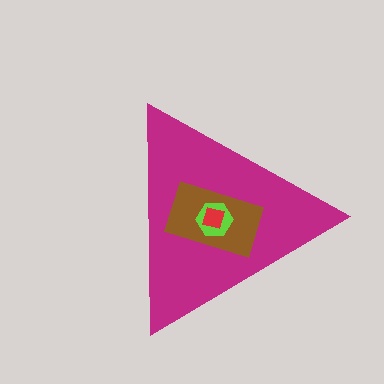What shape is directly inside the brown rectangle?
The lime hexagon.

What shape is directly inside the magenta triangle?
The brown rectangle.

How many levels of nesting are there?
4.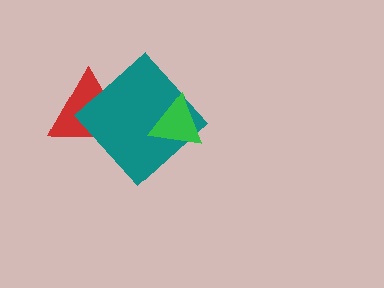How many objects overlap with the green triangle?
1 object overlaps with the green triangle.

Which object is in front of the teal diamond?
The green triangle is in front of the teal diamond.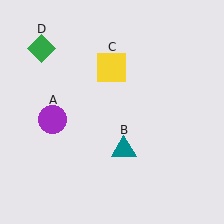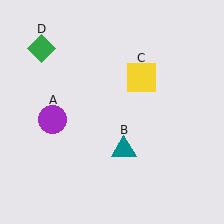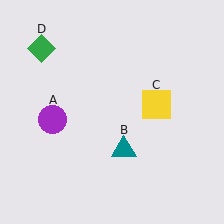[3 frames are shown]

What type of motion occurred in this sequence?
The yellow square (object C) rotated clockwise around the center of the scene.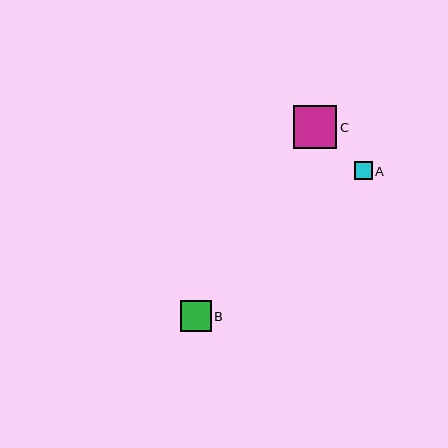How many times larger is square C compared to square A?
Square C is approximately 2.5 times the size of square A.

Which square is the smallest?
Square A is the smallest with a size of approximately 17 pixels.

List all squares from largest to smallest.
From largest to smallest: C, B, A.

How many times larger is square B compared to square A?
Square B is approximately 1.8 times the size of square A.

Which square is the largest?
Square C is the largest with a size of approximately 43 pixels.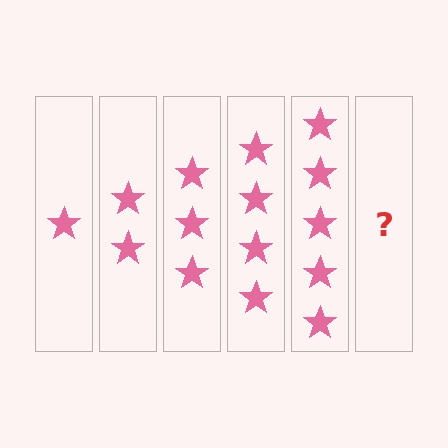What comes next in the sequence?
The next element should be 6 stars.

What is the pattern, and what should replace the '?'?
The pattern is that each step adds one more star. The '?' should be 6 stars.